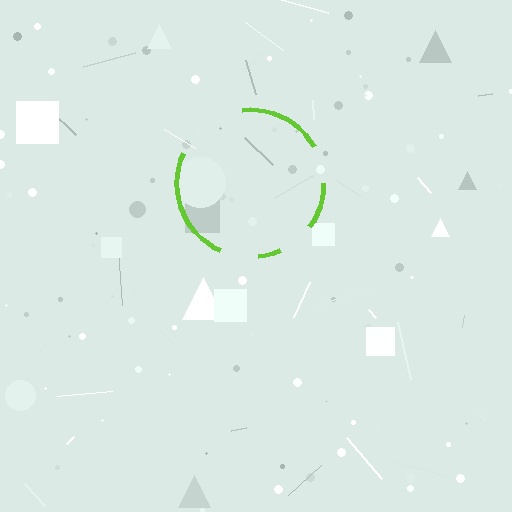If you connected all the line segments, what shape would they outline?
They would outline a circle.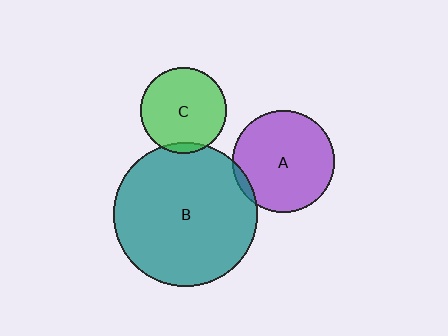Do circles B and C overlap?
Yes.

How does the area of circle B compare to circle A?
Approximately 2.0 times.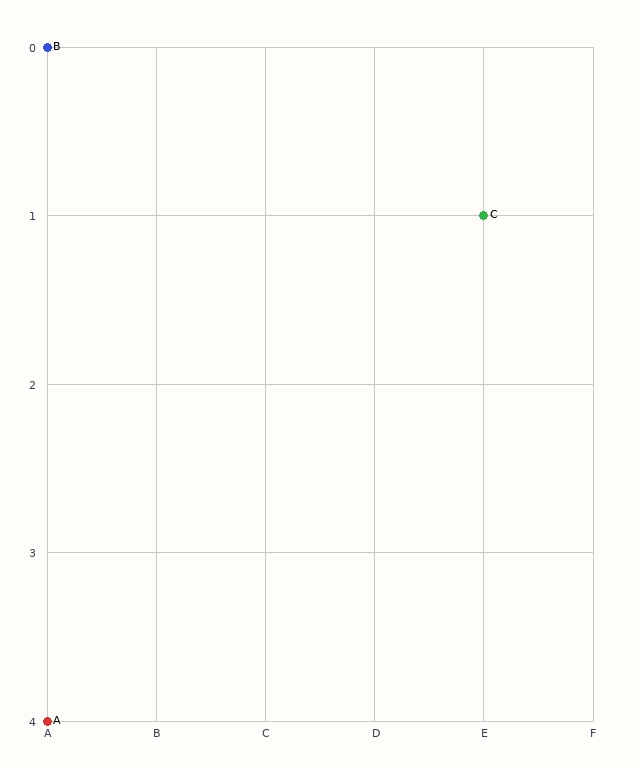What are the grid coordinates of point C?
Point C is at grid coordinates (E, 1).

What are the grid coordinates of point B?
Point B is at grid coordinates (A, 0).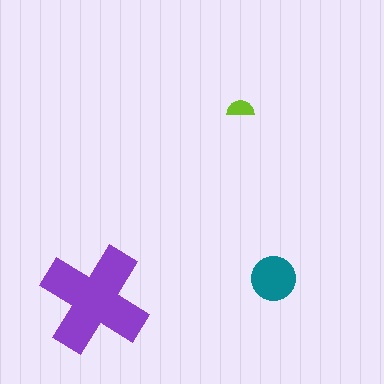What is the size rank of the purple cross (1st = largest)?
1st.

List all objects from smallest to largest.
The lime semicircle, the teal circle, the purple cross.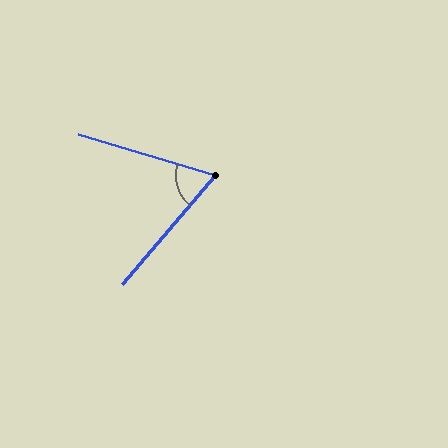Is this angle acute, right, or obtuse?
It is acute.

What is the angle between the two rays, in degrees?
Approximately 66 degrees.